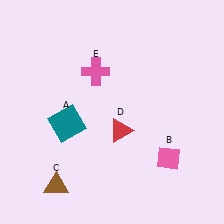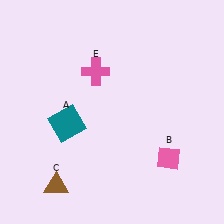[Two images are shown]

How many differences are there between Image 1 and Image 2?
There is 1 difference between the two images.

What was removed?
The red triangle (D) was removed in Image 2.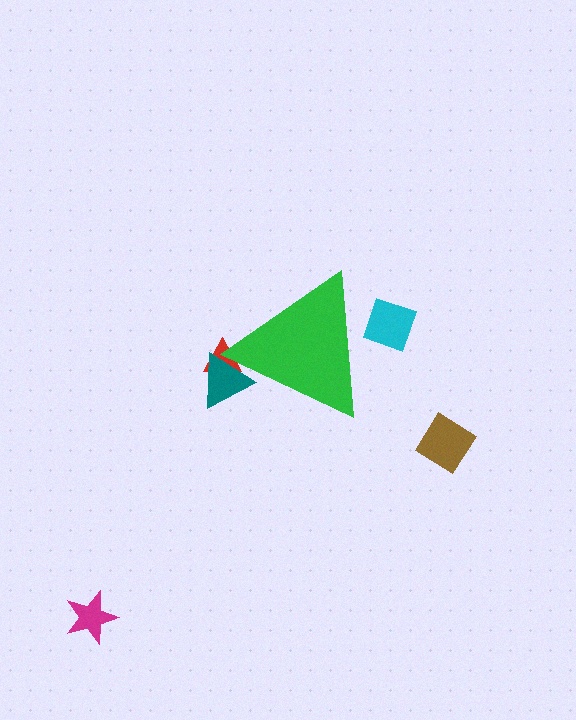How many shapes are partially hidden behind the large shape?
3 shapes are partially hidden.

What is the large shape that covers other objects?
A green triangle.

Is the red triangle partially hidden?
Yes, the red triangle is partially hidden behind the green triangle.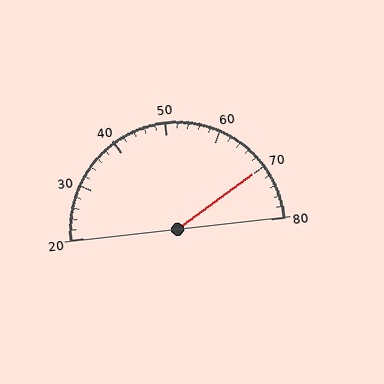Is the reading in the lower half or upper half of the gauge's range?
The reading is in the upper half of the range (20 to 80).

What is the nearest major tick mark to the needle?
The nearest major tick mark is 70.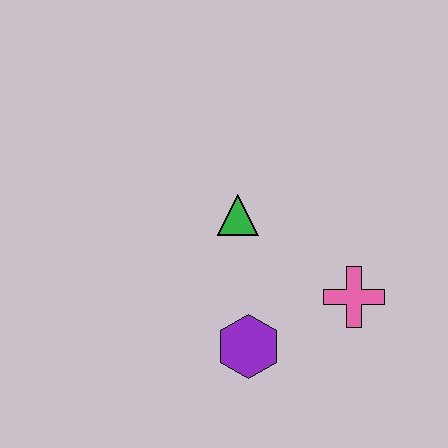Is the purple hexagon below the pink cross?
Yes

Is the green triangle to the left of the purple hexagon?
Yes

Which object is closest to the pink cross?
The purple hexagon is closest to the pink cross.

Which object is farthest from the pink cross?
The green triangle is farthest from the pink cross.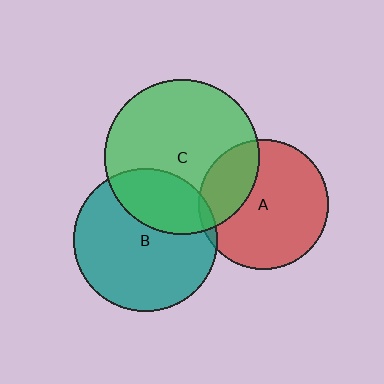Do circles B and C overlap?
Yes.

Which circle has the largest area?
Circle C (green).